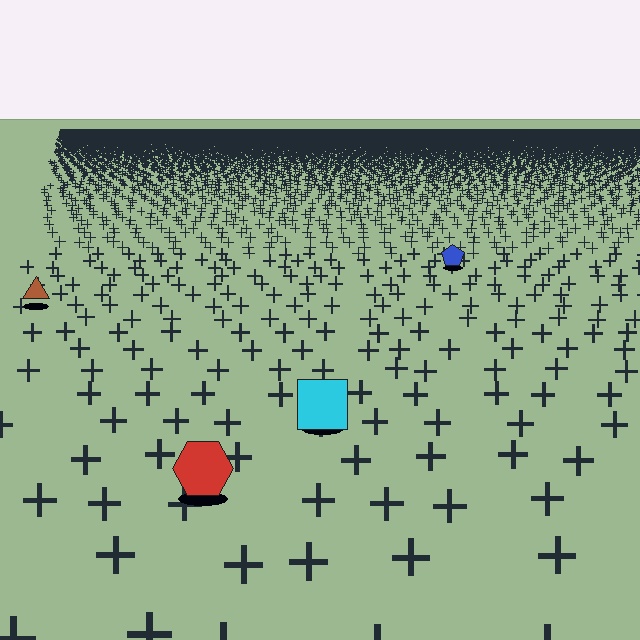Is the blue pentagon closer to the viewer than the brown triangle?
No. The brown triangle is closer — you can tell from the texture gradient: the ground texture is coarser near it.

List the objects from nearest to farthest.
From nearest to farthest: the red hexagon, the cyan square, the brown triangle, the blue pentagon.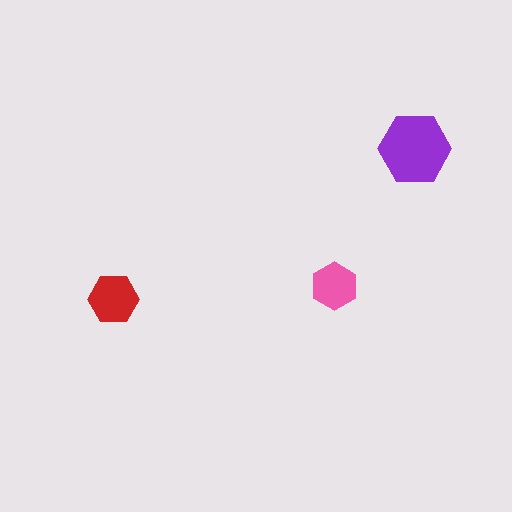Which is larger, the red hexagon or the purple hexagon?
The purple one.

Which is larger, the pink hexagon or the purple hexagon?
The purple one.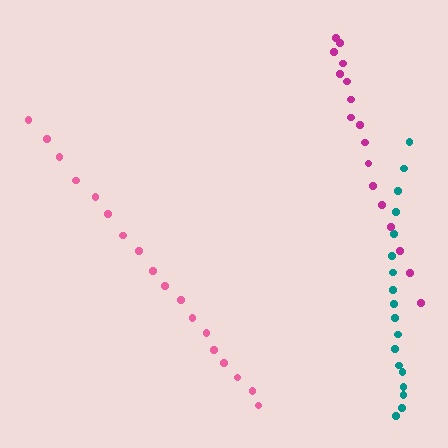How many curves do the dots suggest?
There are 3 distinct paths.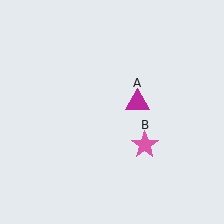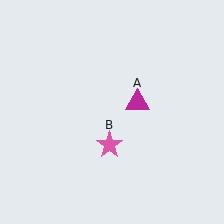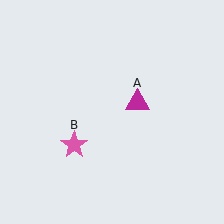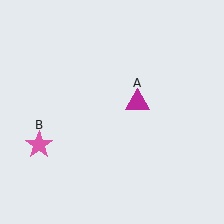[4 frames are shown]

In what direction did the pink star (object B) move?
The pink star (object B) moved left.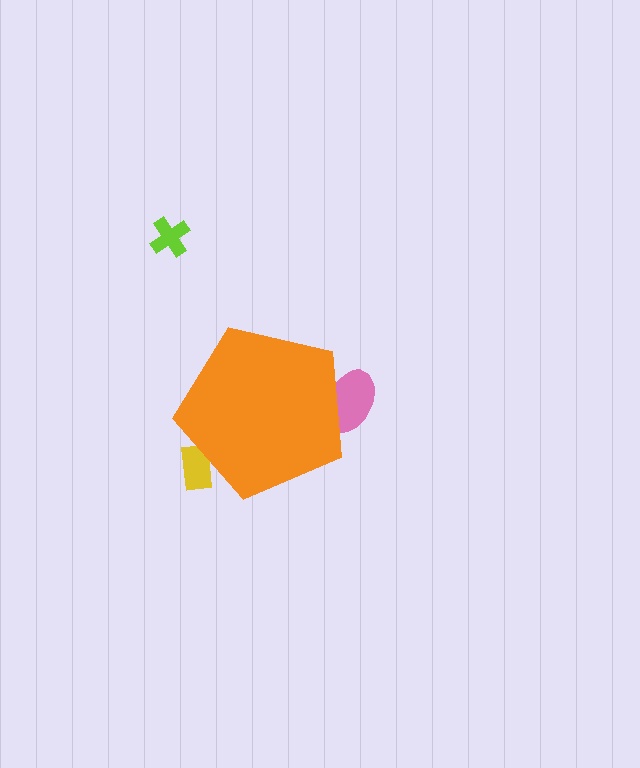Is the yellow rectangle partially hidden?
Yes, the yellow rectangle is partially hidden behind the orange pentagon.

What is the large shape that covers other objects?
An orange pentagon.